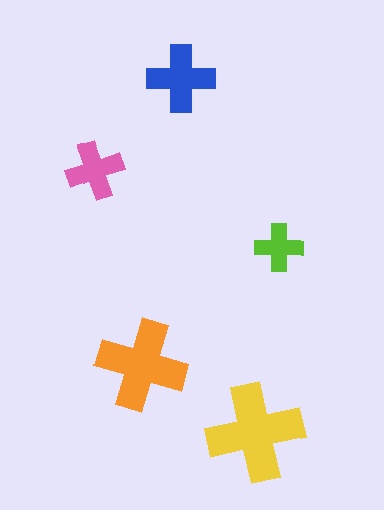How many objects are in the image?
There are 5 objects in the image.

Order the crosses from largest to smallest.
the yellow one, the orange one, the blue one, the pink one, the lime one.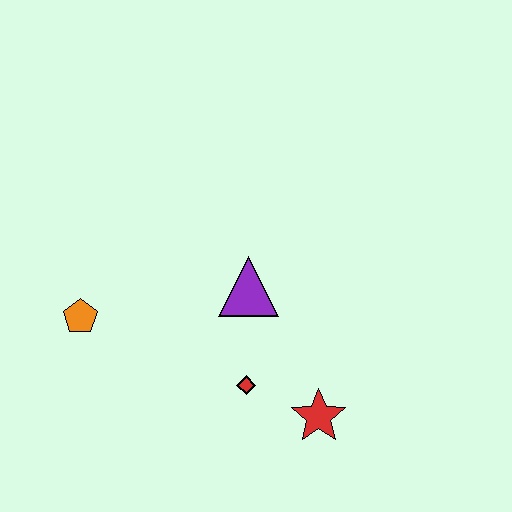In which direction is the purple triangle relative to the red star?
The purple triangle is above the red star.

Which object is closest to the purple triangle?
The red diamond is closest to the purple triangle.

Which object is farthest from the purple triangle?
The orange pentagon is farthest from the purple triangle.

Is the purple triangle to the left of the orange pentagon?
No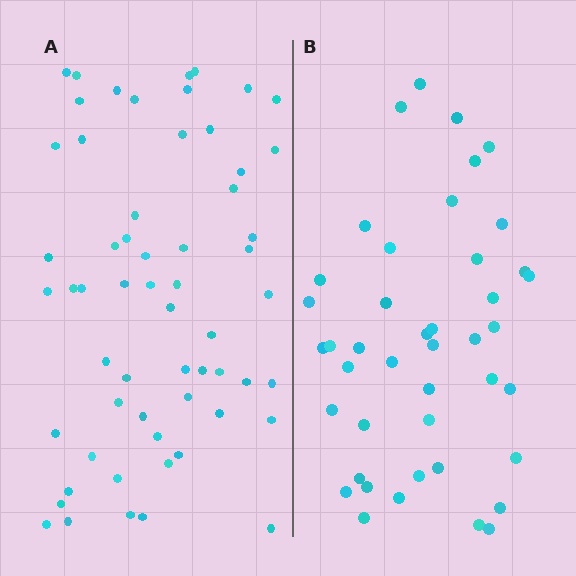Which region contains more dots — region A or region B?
Region A (the left region) has more dots.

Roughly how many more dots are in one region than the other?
Region A has approximately 15 more dots than region B.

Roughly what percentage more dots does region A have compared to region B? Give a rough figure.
About 35% more.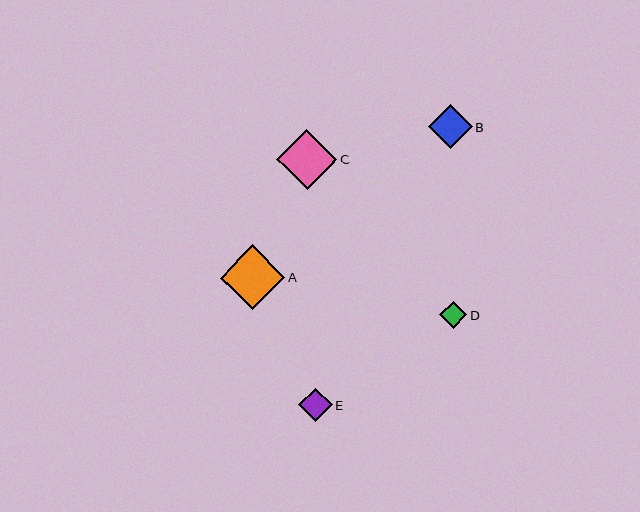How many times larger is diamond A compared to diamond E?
Diamond A is approximately 1.9 times the size of diamond E.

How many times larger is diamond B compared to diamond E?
Diamond B is approximately 1.3 times the size of diamond E.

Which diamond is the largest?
Diamond A is the largest with a size of approximately 64 pixels.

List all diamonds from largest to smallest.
From largest to smallest: A, C, B, E, D.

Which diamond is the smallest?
Diamond D is the smallest with a size of approximately 27 pixels.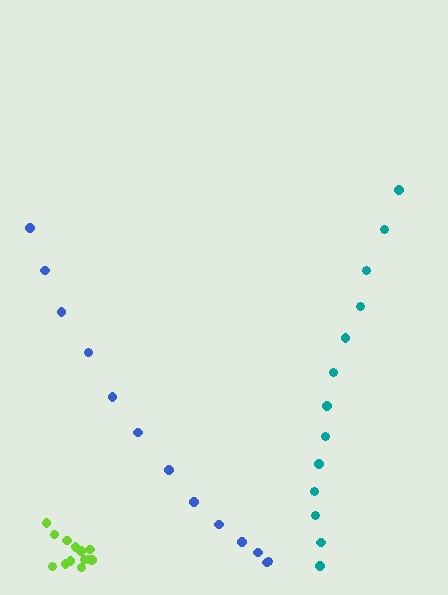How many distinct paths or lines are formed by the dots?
There are 3 distinct paths.